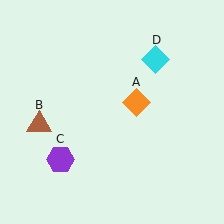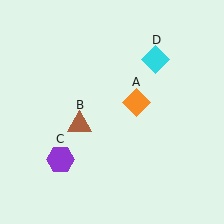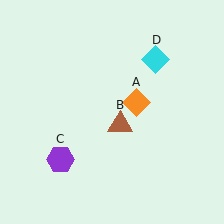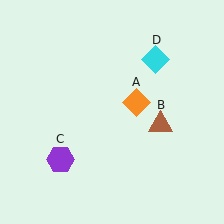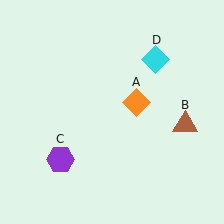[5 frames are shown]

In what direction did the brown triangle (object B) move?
The brown triangle (object B) moved right.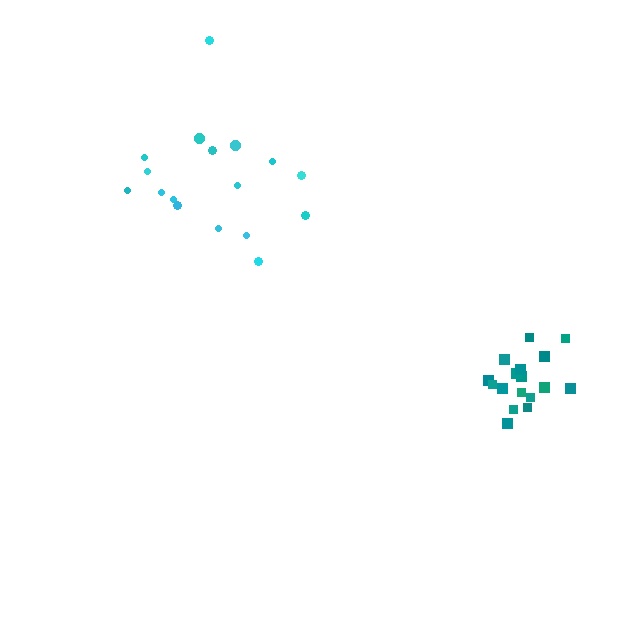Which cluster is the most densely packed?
Teal.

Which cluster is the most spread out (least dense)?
Cyan.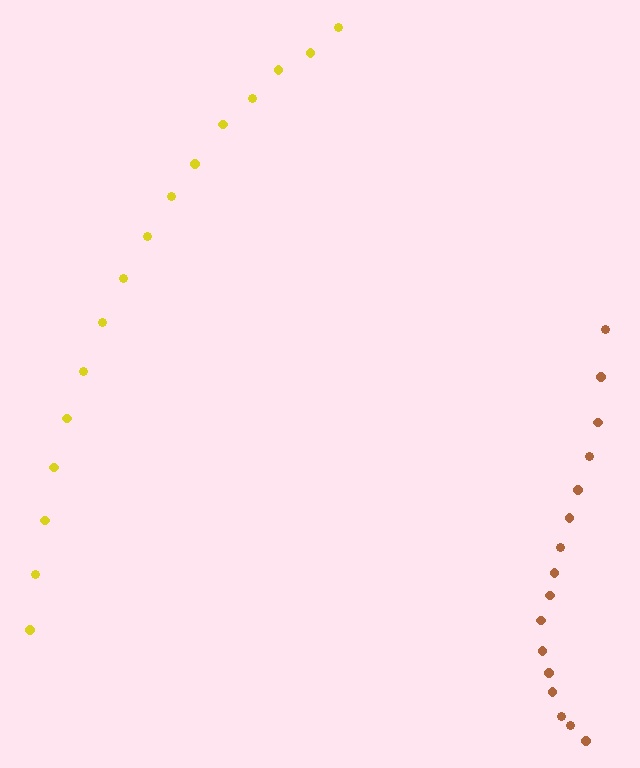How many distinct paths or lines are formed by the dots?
There are 2 distinct paths.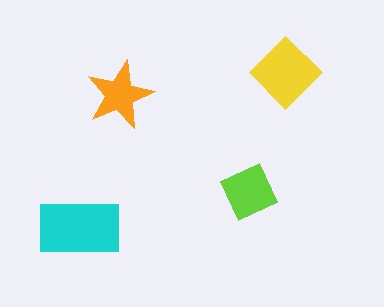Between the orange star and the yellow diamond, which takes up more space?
The yellow diamond.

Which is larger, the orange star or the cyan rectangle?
The cyan rectangle.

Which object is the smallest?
The orange star.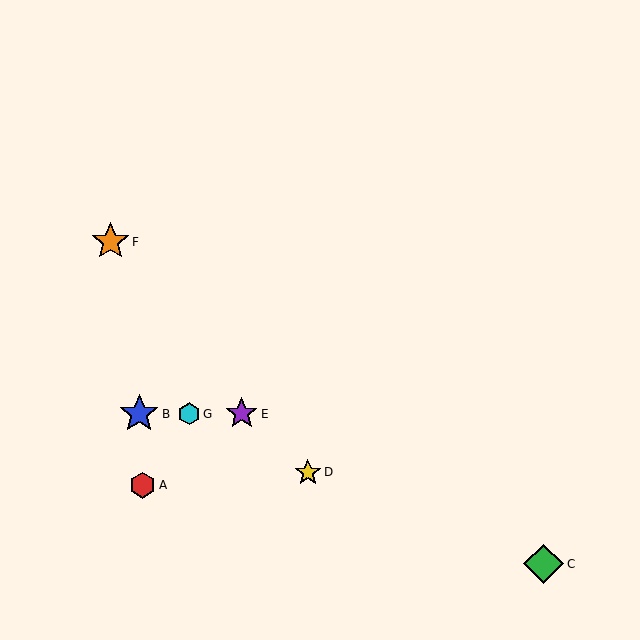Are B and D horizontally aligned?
No, B is at y≈414 and D is at y≈472.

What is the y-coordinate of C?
Object C is at y≈564.